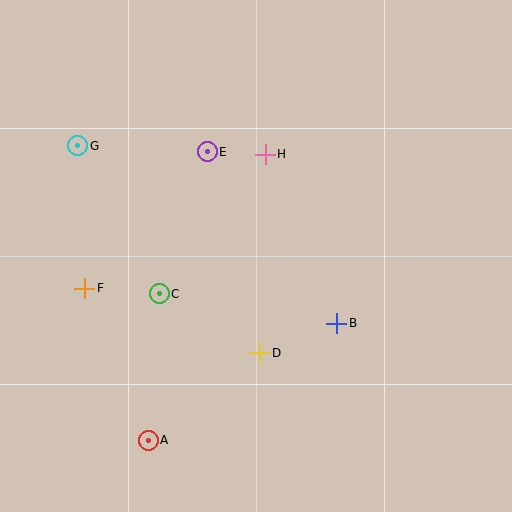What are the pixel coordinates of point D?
Point D is at (260, 353).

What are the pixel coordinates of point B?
Point B is at (337, 323).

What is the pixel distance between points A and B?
The distance between A and B is 222 pixels.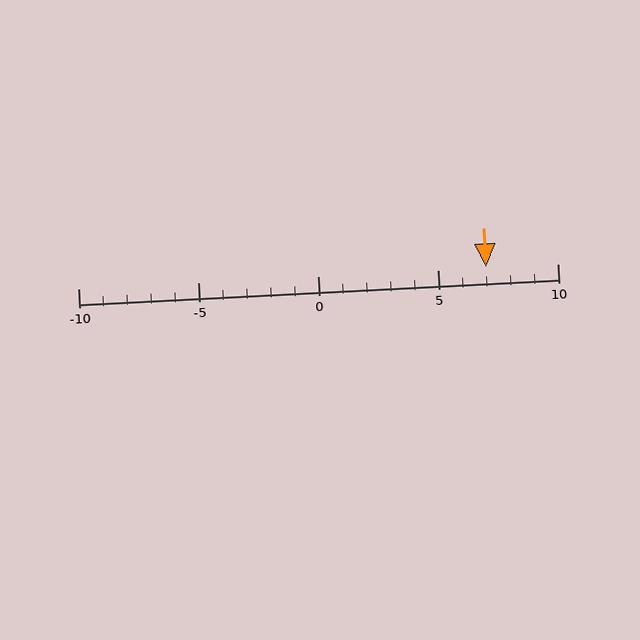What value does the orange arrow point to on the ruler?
The orange arrow points to approximately 7.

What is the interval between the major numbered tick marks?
The major tick marks are spaced 5 units apart.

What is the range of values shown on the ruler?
The ruler shows values from -10 to 10.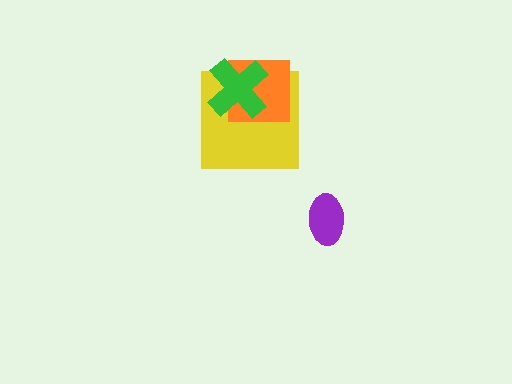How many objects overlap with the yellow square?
2 objects overlap with the yellow square.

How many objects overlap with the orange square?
2 objects overlap with the orange square.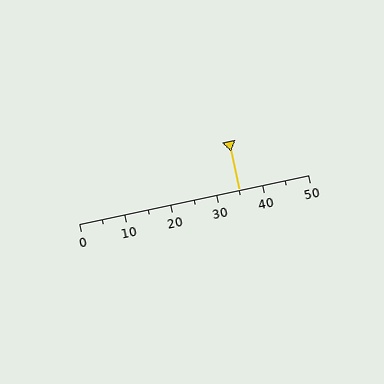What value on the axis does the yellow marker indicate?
The marker indicates approximately 35.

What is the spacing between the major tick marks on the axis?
The major ticks are spaced 10 apart.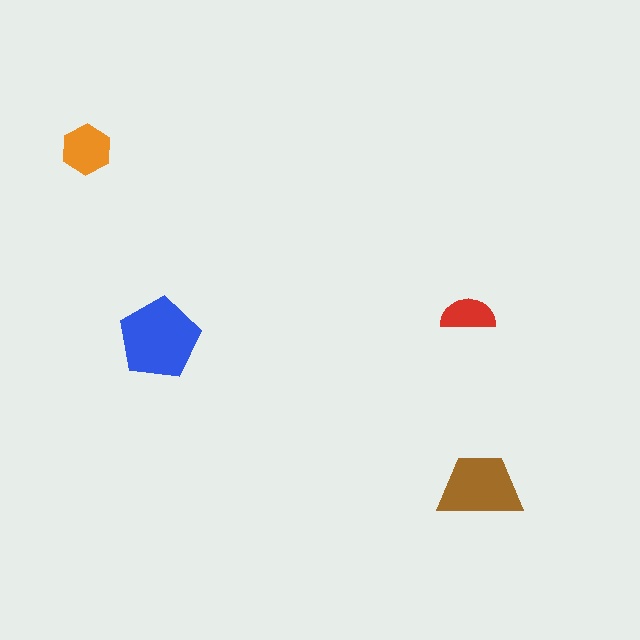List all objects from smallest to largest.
The red semicircle, the orange hexagon, the brown trapezoid, the blue pentagon.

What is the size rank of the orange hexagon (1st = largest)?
3rd.